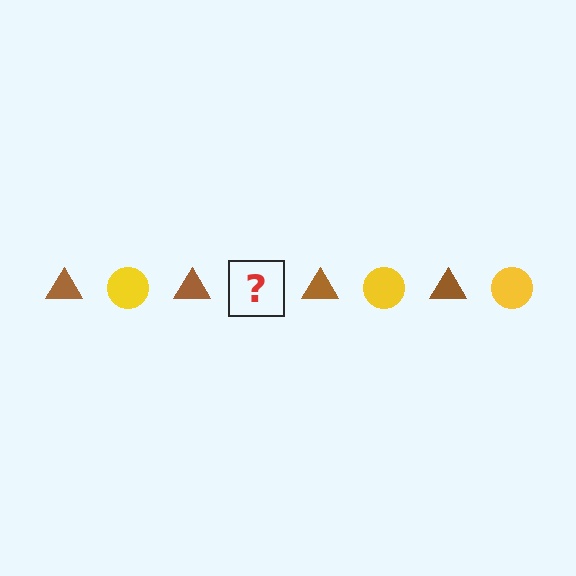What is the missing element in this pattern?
The missing element is a yellow circle.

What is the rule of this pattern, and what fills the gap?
The rule is that the pattern alternates between brown triangle and yellow circle. The gap should be filled with a yellow circle.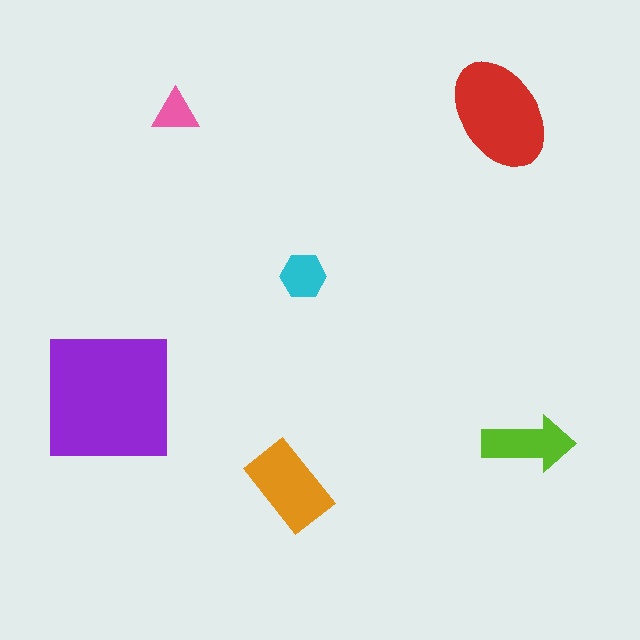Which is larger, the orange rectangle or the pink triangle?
The orange rectangle.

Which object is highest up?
The pink triangle is topmost.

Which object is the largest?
The purple square.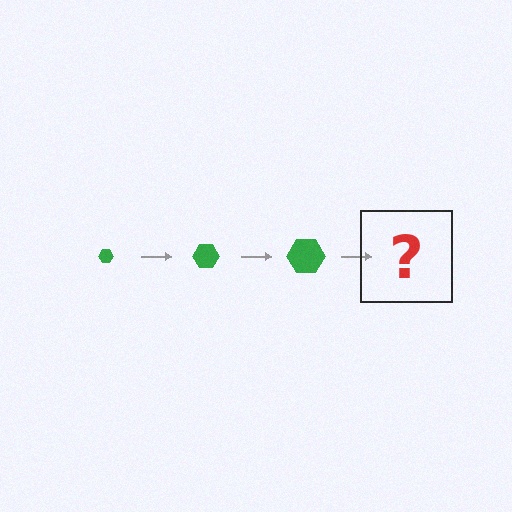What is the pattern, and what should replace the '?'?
The pattern is that the hexagon gets progressively larger each step. The '?' should be a green hexagon, larger than the previous one.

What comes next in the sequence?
The next element should be a green hexagon, larger than the previous one.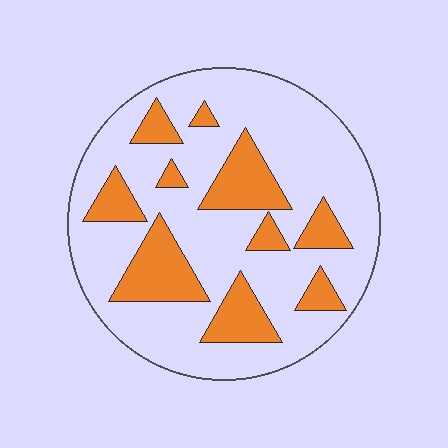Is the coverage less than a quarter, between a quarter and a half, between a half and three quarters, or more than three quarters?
Between a quarter and a half.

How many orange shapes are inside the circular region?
10.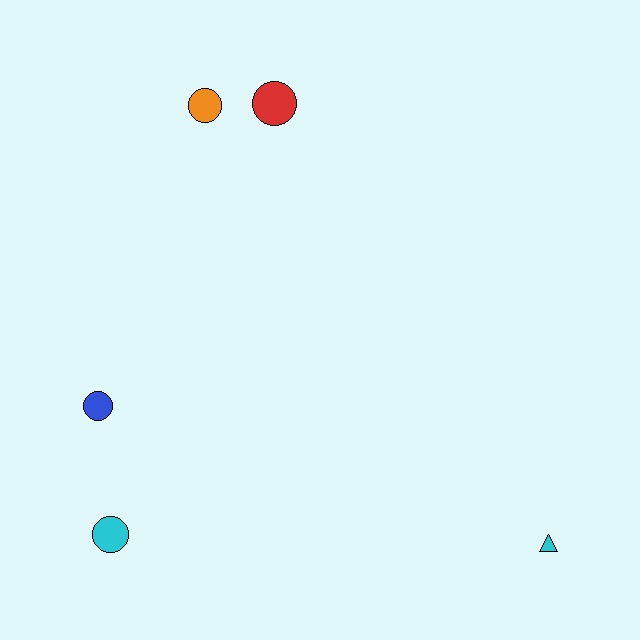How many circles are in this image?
There are 4 circles.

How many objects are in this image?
There are 5 objects.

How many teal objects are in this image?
There are no teal objects.